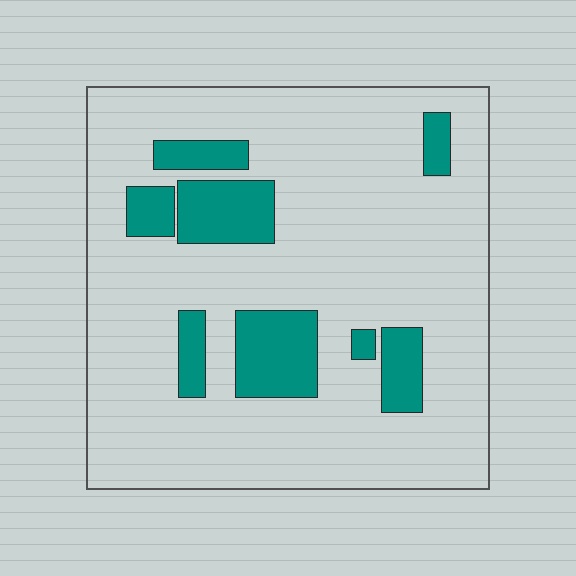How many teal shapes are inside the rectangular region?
8.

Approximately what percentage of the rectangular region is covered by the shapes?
Approximately 15%.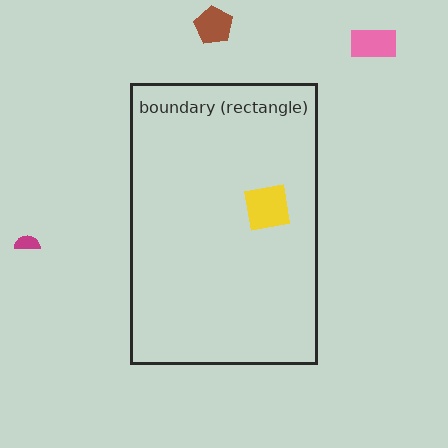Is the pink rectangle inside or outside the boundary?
Outside.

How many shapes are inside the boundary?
1 inside, 3 outside.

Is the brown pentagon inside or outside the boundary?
Outside.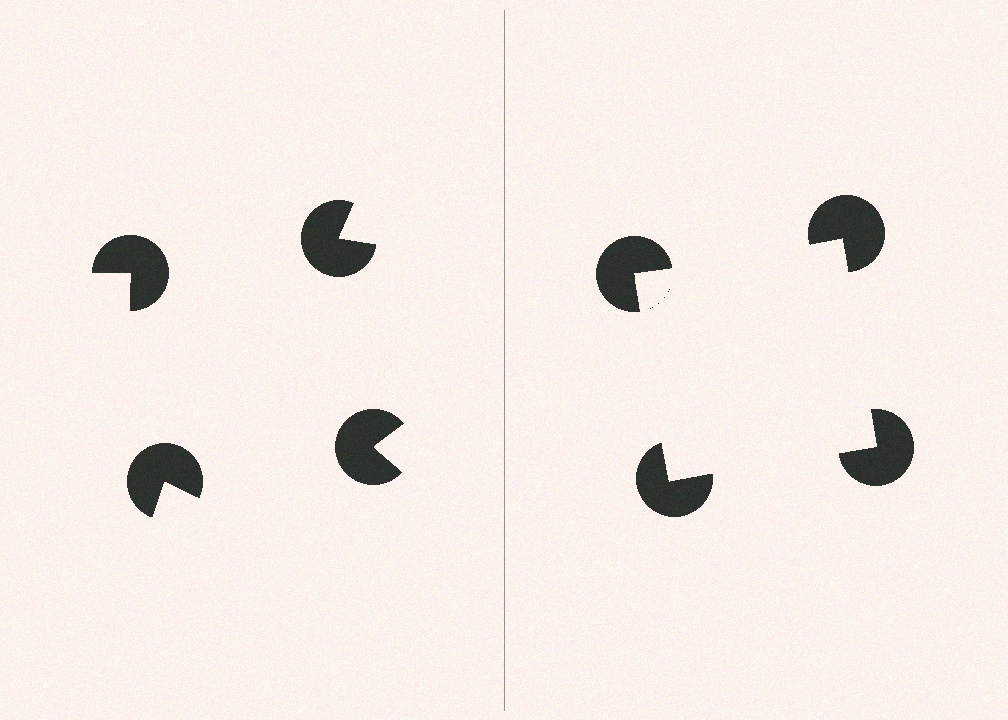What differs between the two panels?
The pac-man discs are positioned identically on both sides; only the wedge orientations differ. On the right they align to a square; on the left they are misaligned.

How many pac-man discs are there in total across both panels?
8 — 4 on each side.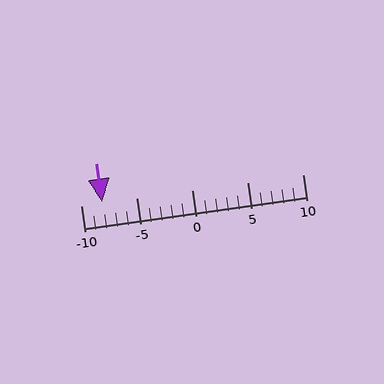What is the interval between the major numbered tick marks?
The major tick marks are spaced 5 units apart.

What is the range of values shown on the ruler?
The ruler shows values from -10 to 10.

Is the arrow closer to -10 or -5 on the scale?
The arrow is closer to -10.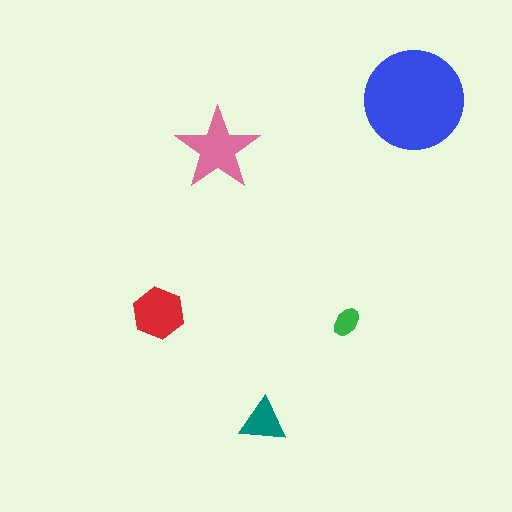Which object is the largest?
The blue circle.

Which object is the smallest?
The green ellipse.